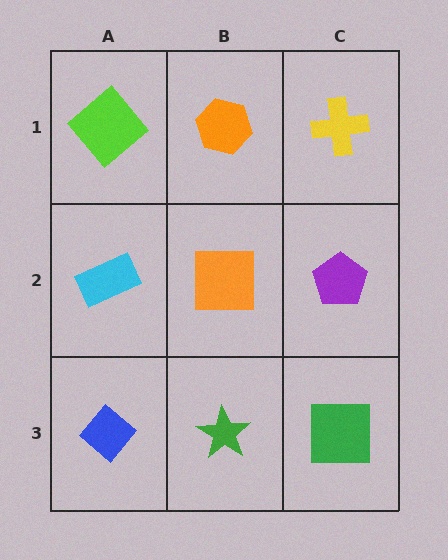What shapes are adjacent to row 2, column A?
A lime diamond (row 1, column A), a blue diamond (row 3, column A), an orange square (row 2, column B).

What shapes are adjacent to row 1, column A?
A cyan rectangle (row 2, column A), an orange hexagon (row 1, column B).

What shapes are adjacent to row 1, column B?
An orange square (row 2, column B), a lime diamond (row 1, column A), a yellow cross (row 1, column C).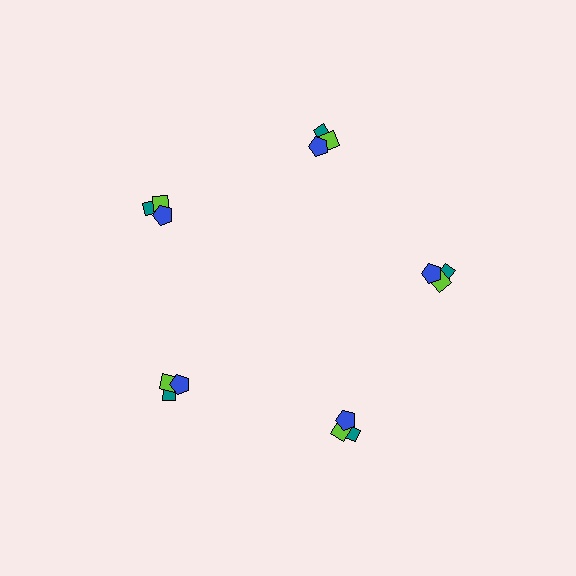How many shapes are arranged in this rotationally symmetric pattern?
There are 15 shapes, arranged in 5 groups of 3.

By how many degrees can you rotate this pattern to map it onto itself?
The pattern maps onto itself every 72 degrees of rotation.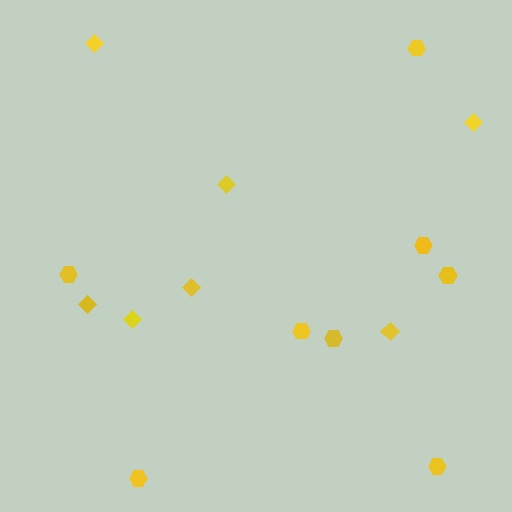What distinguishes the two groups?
There are 2 groups: one group of hexagons (8) and one group of diamonds (7).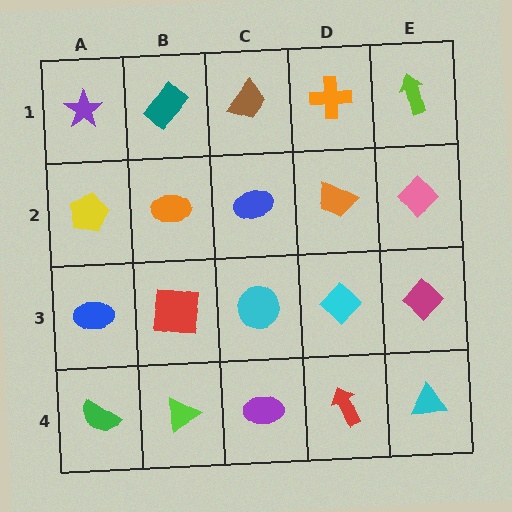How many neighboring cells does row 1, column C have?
3.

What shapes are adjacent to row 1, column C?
A blue ellipse (row 2, column C), a teal rectangle (row 1, column B), an orange cross (row 1, column D).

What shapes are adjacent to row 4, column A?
A blue ellipse (row 3, column A), a lime triangle (row 4, column B).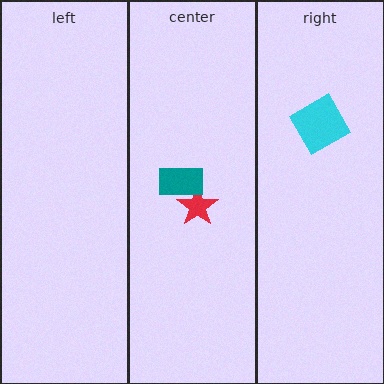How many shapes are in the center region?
2.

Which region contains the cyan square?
The right region.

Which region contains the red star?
The center region.